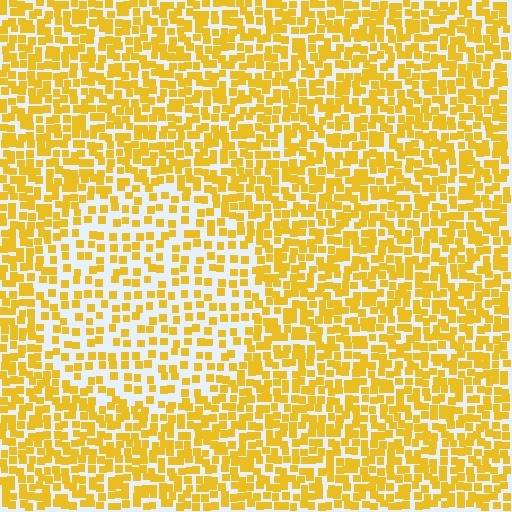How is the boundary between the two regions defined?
The boundary is defined by a change in element density (approximately 1.9x ratio). All elements are the same color, size, and shape.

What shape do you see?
I see a circle.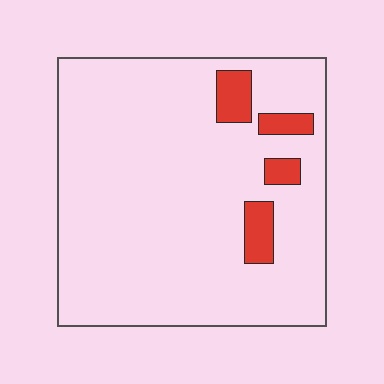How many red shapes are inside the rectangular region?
4.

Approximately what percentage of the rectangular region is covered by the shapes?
Approximately 10%.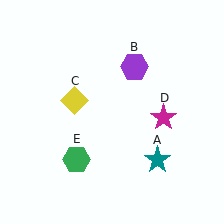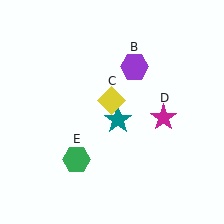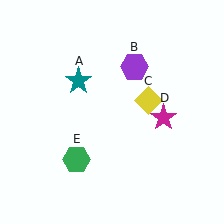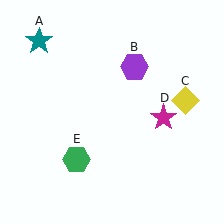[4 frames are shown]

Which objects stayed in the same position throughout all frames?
Purple hexagon (object B) and magenta star (object D) and green hexagon (object E) remained stationary.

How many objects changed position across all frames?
2 objects changed position: teal star (object A), yellow diamond (object C).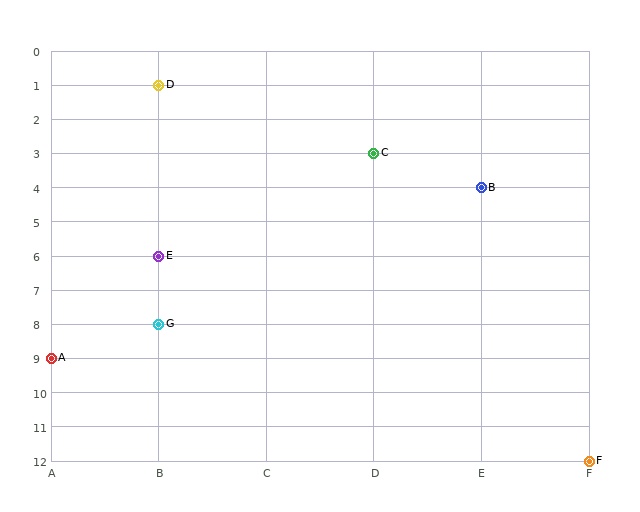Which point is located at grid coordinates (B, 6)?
Point E is at (B, 6).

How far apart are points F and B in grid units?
Points F and B are 1 column and 8 rows apart (about 8.1 grid units diagonally).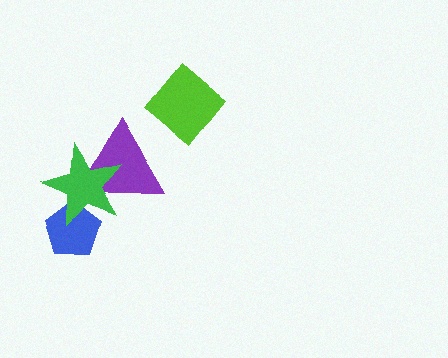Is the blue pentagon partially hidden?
Yes, it is partially covered by another shape.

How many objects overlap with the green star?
2 objects overlap with the green star.